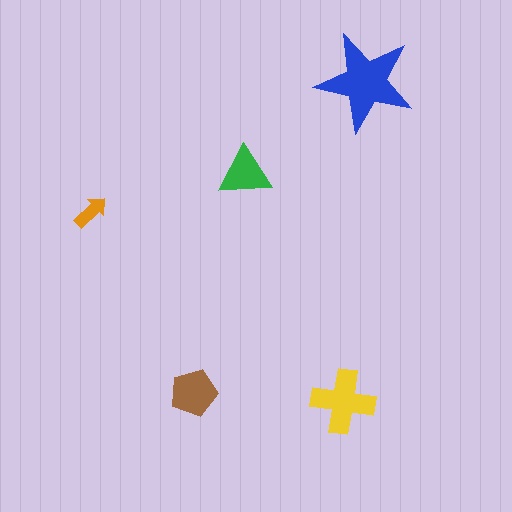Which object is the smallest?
The orange arrow.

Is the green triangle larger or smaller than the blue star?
Smaller.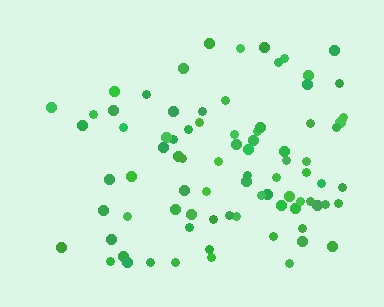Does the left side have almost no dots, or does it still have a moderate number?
Still a moderate number, just noticeably fewer than the right.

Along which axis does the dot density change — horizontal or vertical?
Horizontal.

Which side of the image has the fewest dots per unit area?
The left.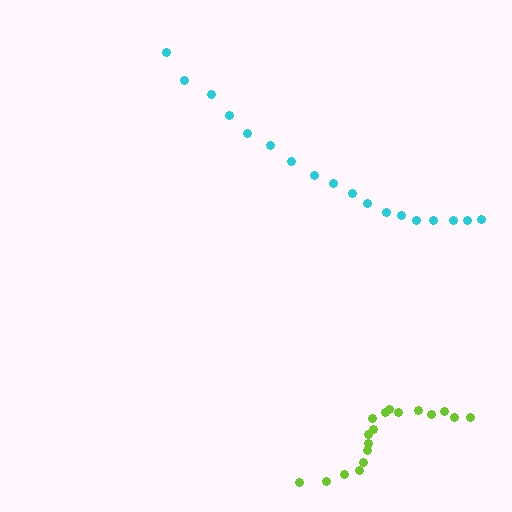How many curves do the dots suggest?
There are 2 distinct paths.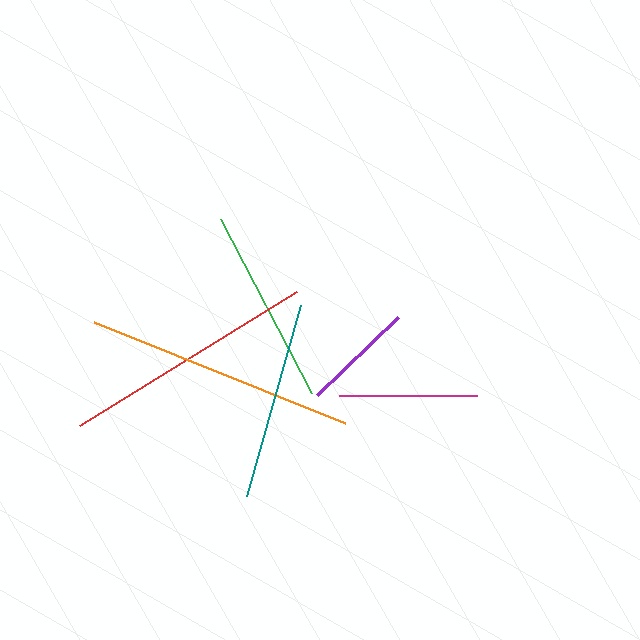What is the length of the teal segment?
The teal segment is approximately 199 pixels long.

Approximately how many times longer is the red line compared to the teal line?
The red line is approximately 1.3 times the length of the teal line.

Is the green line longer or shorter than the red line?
The red line is longer than the green line.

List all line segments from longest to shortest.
From longest to shortest: orange, red, teal, green, magenta, purple.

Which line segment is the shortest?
The purple line is the shortest at approximately 112 pixels.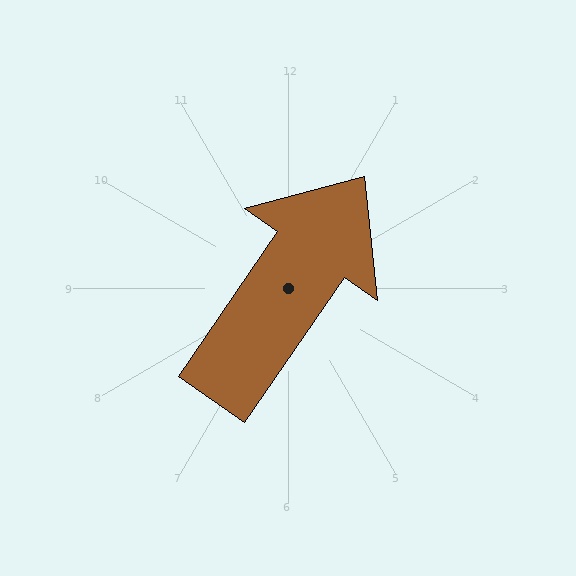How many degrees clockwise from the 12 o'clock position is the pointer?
Approximately 35 degrees.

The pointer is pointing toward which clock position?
Roughly 1 o'clock.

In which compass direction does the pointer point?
Northeast.